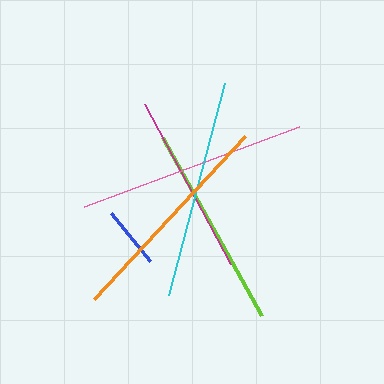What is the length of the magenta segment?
The magenta segment is approximately 181 pixels long.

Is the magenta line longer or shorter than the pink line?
The pink line is longer than the magenta line.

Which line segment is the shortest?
The blue line is the shortest at approximately 62 pixels.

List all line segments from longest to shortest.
From longest to shortest: pink, orange, cyan, lime, magenta, blue.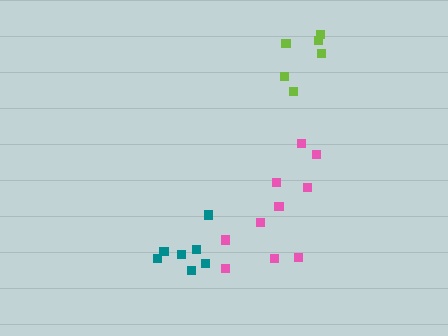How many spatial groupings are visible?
There are 3 spatial groupings.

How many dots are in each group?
Group 1: 10 dots, Group 2: 7 dots, Group 3: 6 dots (23 total).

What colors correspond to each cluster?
The clusters are colored: pink, teal, lime.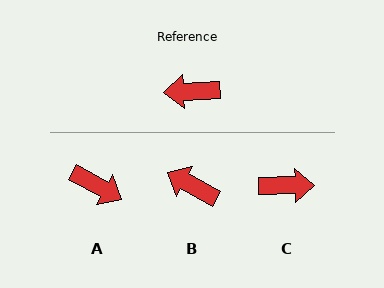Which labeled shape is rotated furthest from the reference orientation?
C, about 178 degrees away.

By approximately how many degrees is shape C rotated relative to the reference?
Approximately 178 degrees counter-clockwise.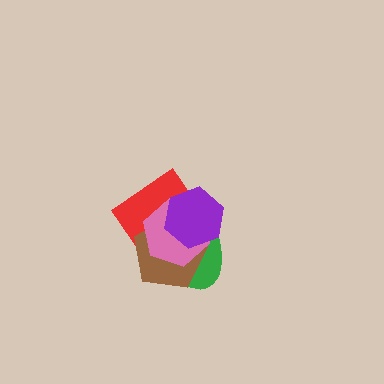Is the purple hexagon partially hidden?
No, no other shape covers it.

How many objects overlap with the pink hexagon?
4 objects overlap with the pink hexagon.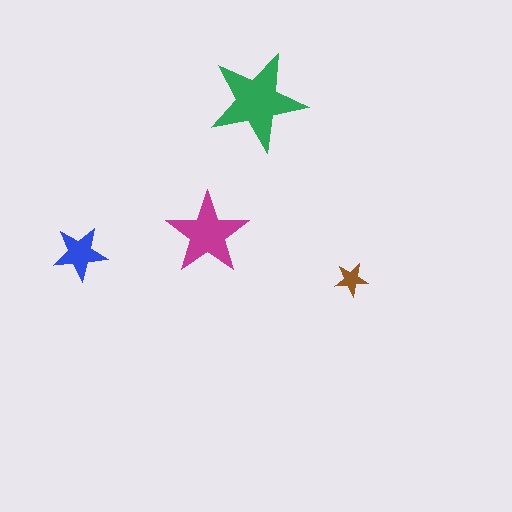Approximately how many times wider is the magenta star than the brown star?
About 2.5 times wider.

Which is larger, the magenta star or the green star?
The green one.